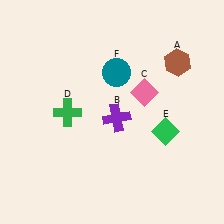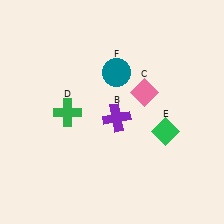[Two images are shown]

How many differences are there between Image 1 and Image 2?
There is 1 difference between the two images.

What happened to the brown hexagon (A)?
The brown hexagon (A) was removed in Image 2. It was in the top-right area of Image 1.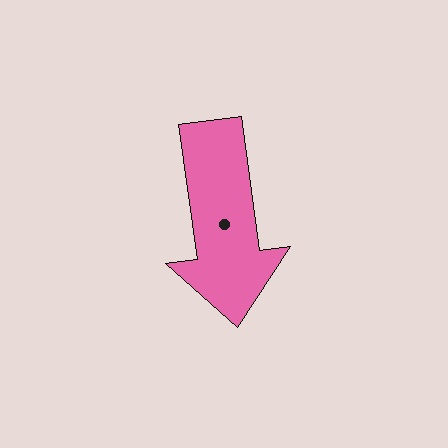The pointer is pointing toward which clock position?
Roughly 6 o'clock.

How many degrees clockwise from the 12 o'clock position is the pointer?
Approximately 172 degrees.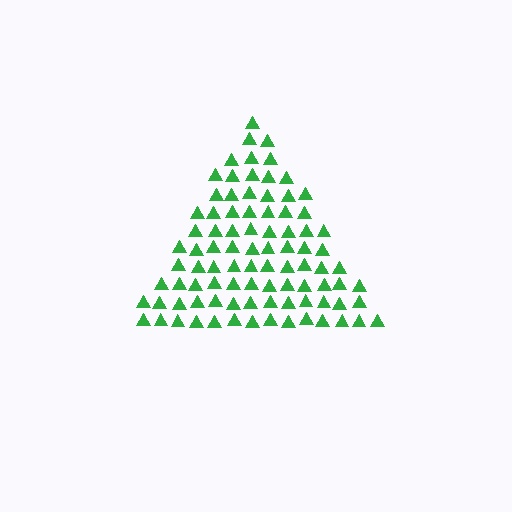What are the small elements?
The small elements are triangles.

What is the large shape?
The large shape is a triangle.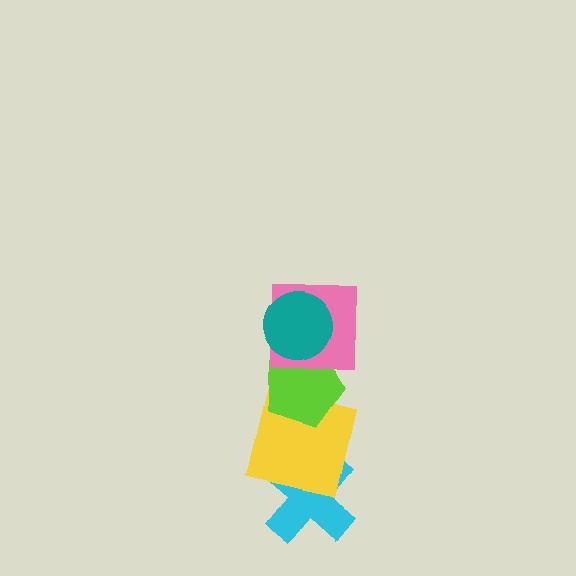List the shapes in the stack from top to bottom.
From top to bottom: the teal circle, the pink square, the lime pentagon, the yellow square, the cyan cross.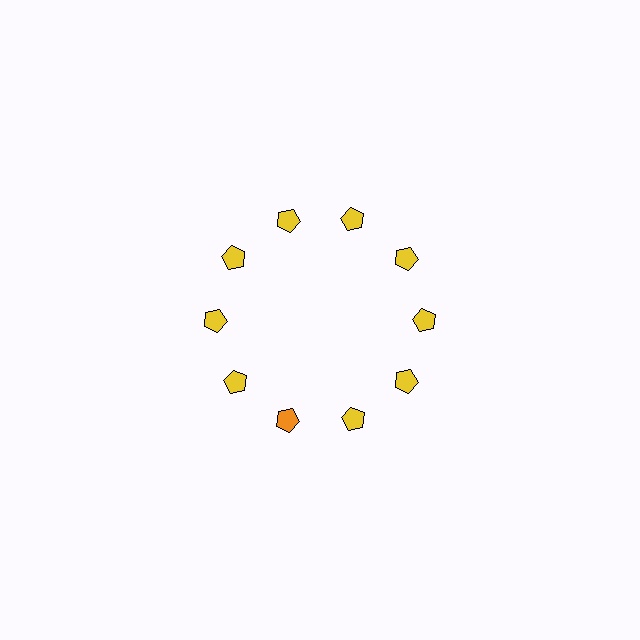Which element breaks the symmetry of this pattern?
The orange pentagon at roughly the 7 o'clock position breaks the symmetry. All other shapes are yellow pentagons.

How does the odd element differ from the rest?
It has a different color: orange instead of yellow.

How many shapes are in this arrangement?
There are 10 shapes arranged in a ring pattern.